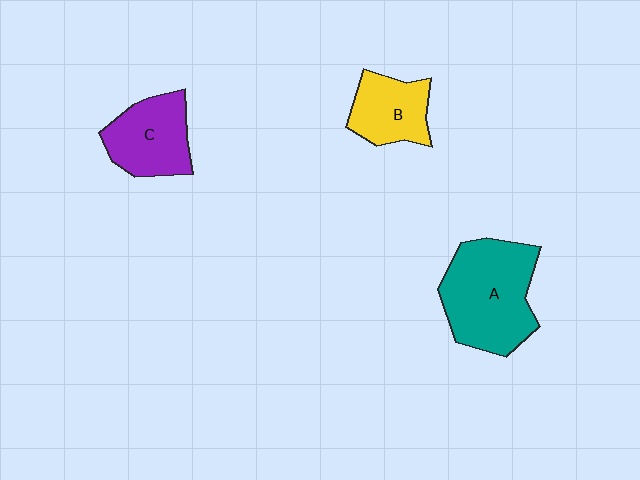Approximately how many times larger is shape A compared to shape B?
Approximately 1.9 times.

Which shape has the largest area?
Shape A (teal).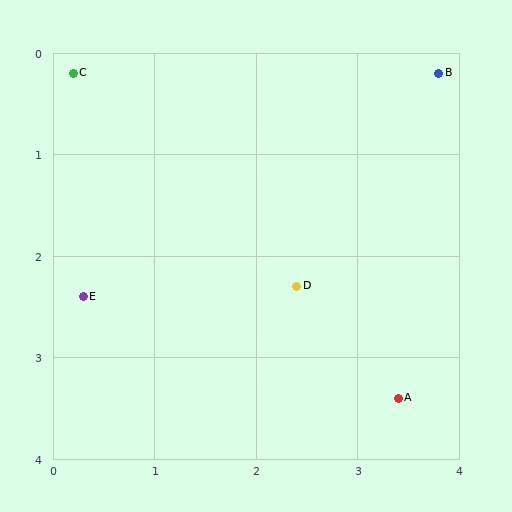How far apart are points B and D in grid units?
Points B and D are about 2.5 grid units apart.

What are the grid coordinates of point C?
Point C is at approximately (0.2, 0.2).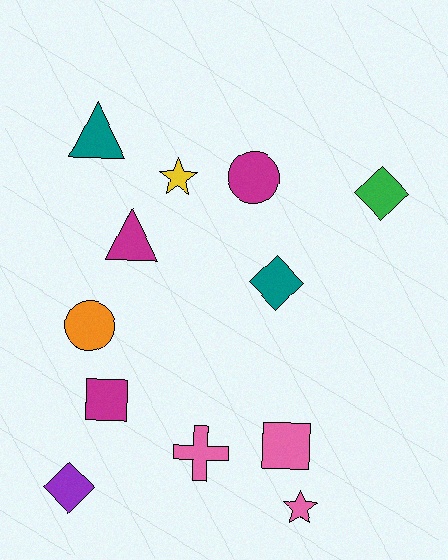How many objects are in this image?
There are 12 objects.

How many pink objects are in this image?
There are 3 pink objects.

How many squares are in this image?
There are 2 squares.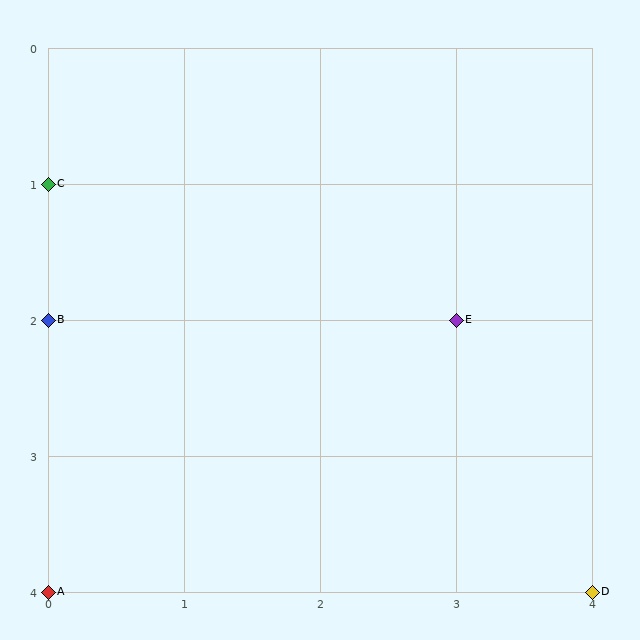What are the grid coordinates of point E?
Point E is at grid coordinates (3, 2).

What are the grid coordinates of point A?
Point A is at grid coordinates (0, 4).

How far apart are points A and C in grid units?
Points A and C are 3 rows apart.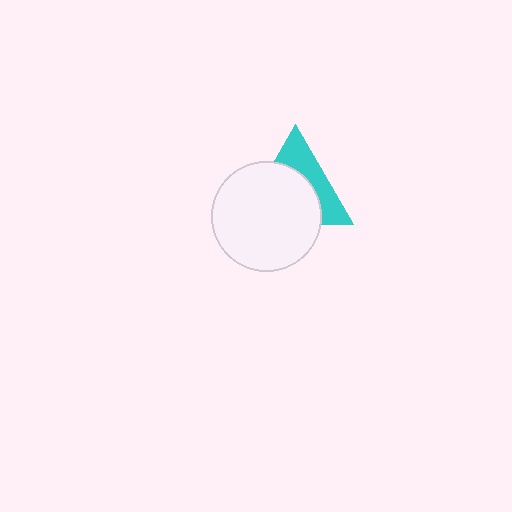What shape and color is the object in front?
The object in front is a white circle.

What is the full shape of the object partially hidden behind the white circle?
The partially hidden object is a cyan triangle.